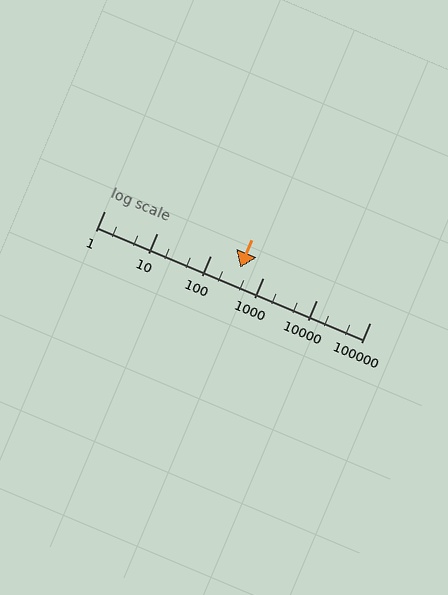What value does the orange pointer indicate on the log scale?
The pointer indicates approximately 360.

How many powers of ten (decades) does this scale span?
The scale spans 5 decades, from 1 to 100000.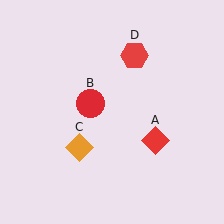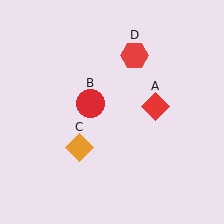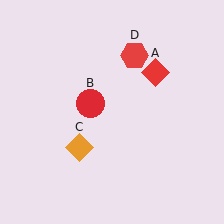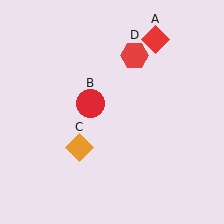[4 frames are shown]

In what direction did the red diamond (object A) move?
The red diamond (object A) moved up.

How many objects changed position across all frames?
1 object changed position: red diamond (object A).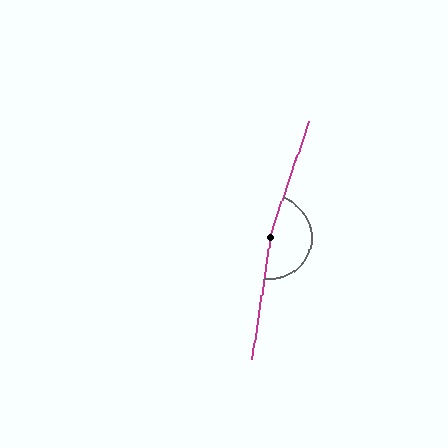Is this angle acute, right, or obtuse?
It is obtuse.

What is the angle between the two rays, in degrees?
Approximately 169 degrees.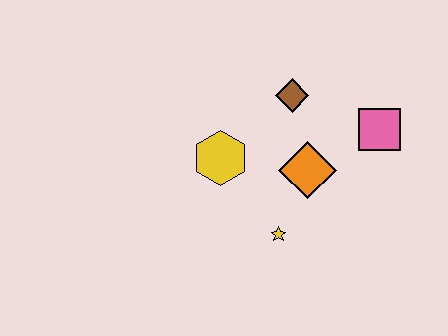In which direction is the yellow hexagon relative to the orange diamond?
The yellow hexagon is to the left of the orange diamond.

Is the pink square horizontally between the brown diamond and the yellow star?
No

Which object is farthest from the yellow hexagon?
The pink square is farthest from the yellow hexagon.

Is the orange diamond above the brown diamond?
No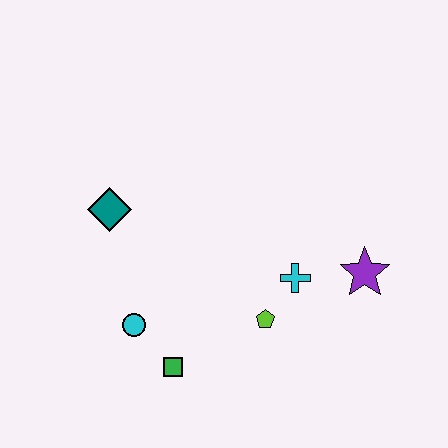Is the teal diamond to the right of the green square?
No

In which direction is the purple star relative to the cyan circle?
The purple star is to the right of the cyan circle.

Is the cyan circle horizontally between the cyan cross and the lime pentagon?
No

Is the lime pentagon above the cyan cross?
No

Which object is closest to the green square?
The cyan circle is closest to the green square.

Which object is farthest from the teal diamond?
The purple star is farthest from the teal diamond.